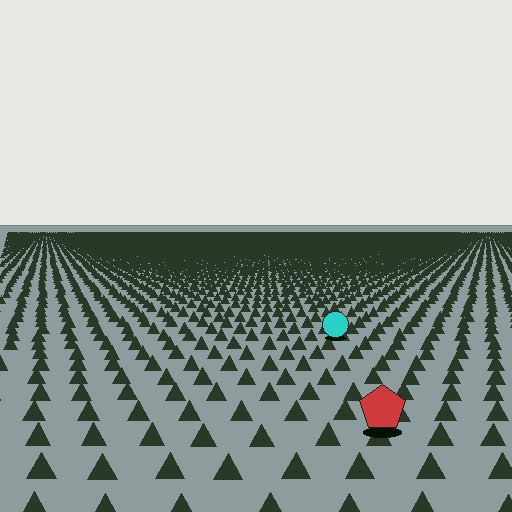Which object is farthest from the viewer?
The cyan circle is farthest from the viewer. It appears smaller and the ground texture around it is denser.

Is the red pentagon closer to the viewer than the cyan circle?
Yes. The red pentagon is closer — you can tell from the texture gradient: the ground texture is coarser near it.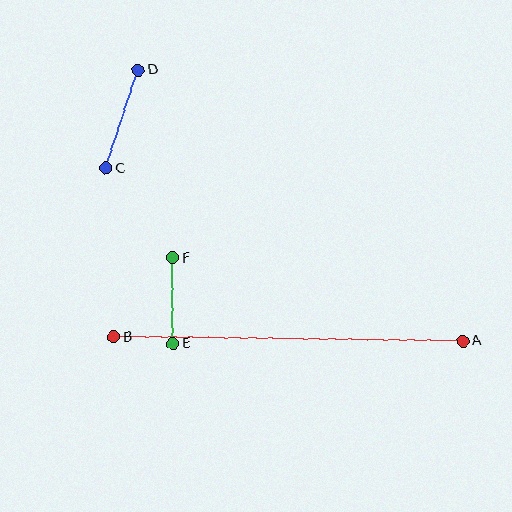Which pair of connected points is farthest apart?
Points A and B are farthest apart.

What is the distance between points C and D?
The distance is approximately 103 pixels.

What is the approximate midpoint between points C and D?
The midpoint is at approximately (122, 119) pixels.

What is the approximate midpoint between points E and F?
The midpoint is at approximately (173, 301) pixels.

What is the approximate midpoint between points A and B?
The midpoint is at approximately (288, 339) pixels.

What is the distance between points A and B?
The distance is approximately 349 pixels.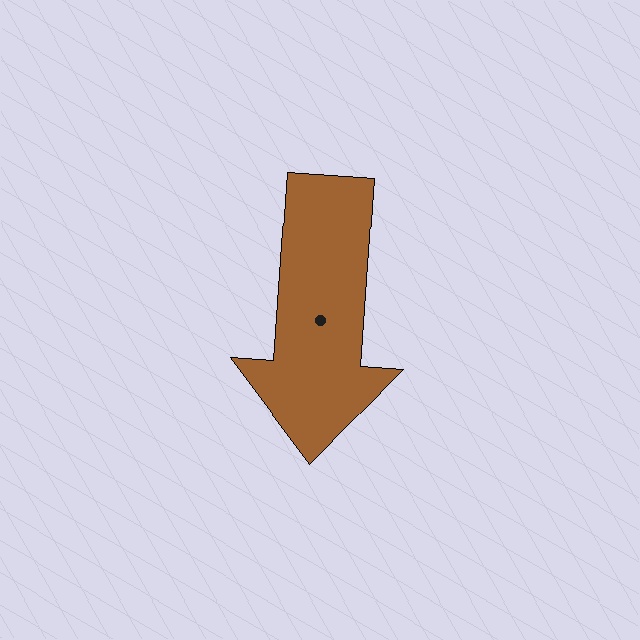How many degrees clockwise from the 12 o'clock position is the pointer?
Approximately 184 degrees.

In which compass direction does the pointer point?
South.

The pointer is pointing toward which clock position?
Roughly 6 o'clock.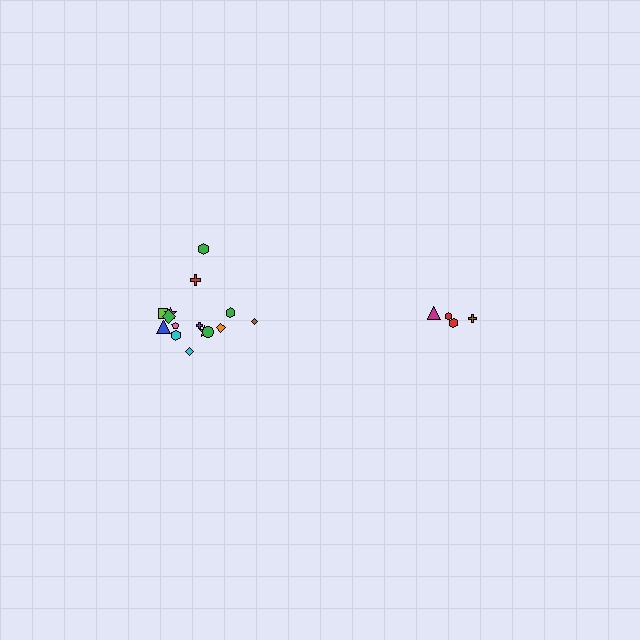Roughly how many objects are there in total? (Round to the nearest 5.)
Roughly 20 objects in total.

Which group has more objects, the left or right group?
The left group.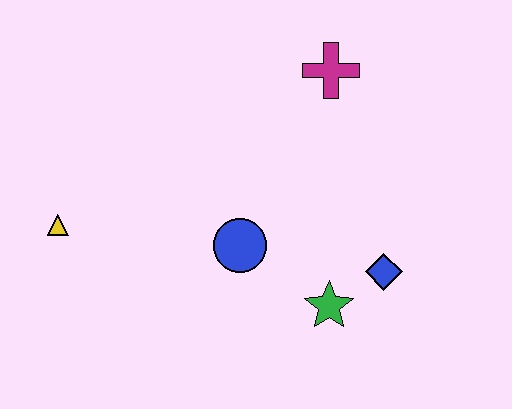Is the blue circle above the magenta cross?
No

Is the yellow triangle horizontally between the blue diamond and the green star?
No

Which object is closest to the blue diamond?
The green star is closest to the blue diamond.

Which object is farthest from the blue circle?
The magenta cross is farthest from the blue circle.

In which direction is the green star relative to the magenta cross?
The green star is below the magenta cross.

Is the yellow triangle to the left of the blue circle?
Yes